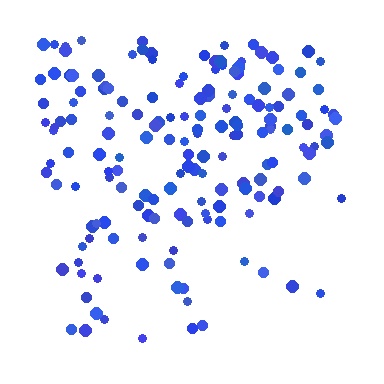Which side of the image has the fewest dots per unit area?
The bottom.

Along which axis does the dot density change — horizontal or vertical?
Vertical.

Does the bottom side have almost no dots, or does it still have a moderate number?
Still a moderate number, just noticeably fewer than the top.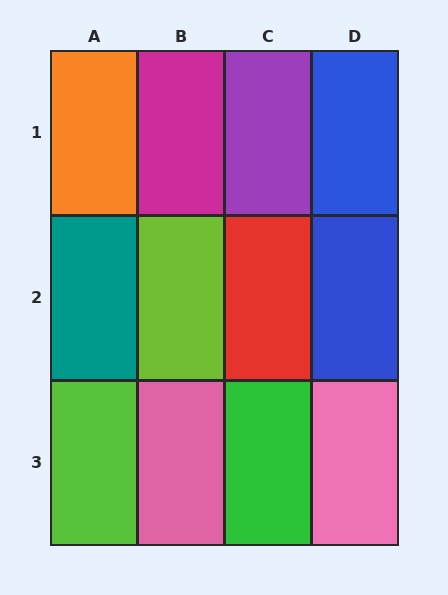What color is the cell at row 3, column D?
Pink.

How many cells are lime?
2 cells are lime.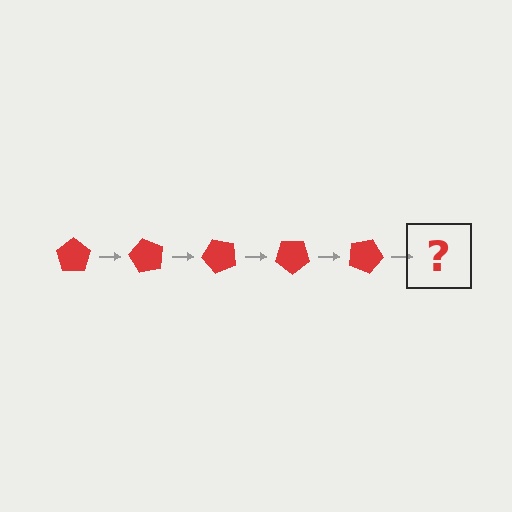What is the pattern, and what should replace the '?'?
The pattern is that the pentagon rotates 60 degrees each step. The '?' should be a red pentagon rotated 300 degrees.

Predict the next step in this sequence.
The next step is a red pentagon rotated 300 degrees.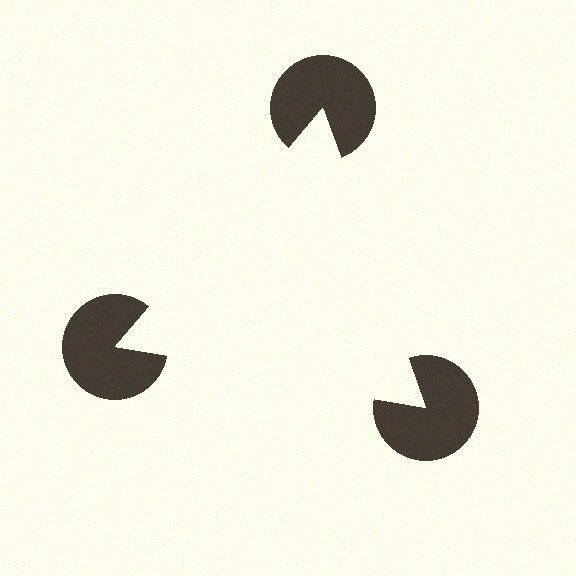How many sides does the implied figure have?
3 sides.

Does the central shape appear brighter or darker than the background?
It typically appears slightly brighter than the background, even though no actual brightness change is drawn.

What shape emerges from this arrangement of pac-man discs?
An illusory triangle — its edges are inferred from the aligned wedge cuts in the pac-man discs, not physically drawn.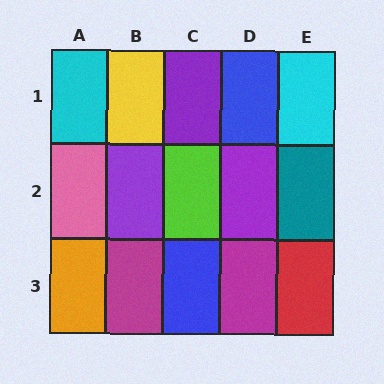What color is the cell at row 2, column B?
Purple.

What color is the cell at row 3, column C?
Blue.